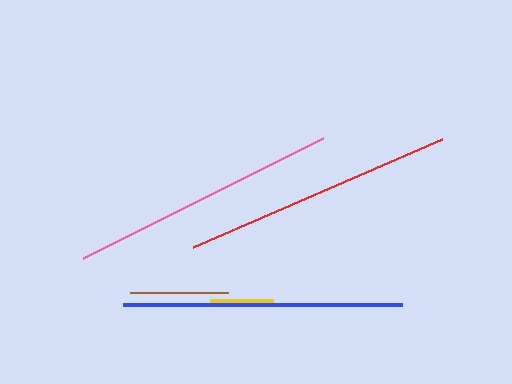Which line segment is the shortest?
The yellow line is the shortest at approximately 62 pixels.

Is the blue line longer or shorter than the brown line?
The blue line is longer than the brown line.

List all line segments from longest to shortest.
From longest to shortest: blue, red, pink, brown, yellow.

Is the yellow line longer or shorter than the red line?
The red line is longer than the yellow line.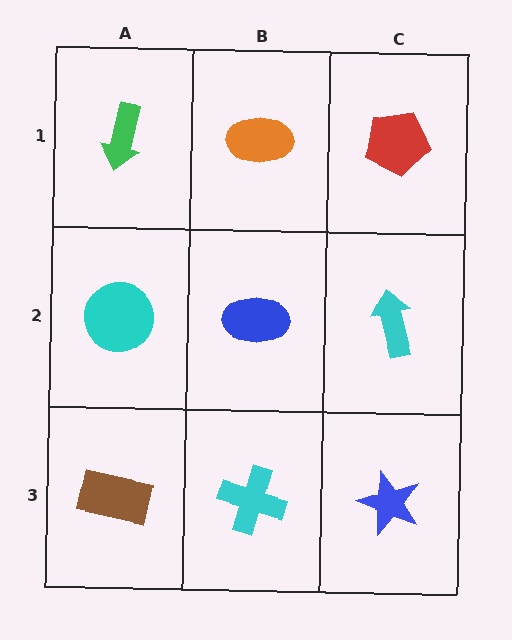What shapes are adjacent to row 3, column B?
A blue ellipse (row 2, column B), a brown rectangle (row 3, column A), a blue star (row 3, column C).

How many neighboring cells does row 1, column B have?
3.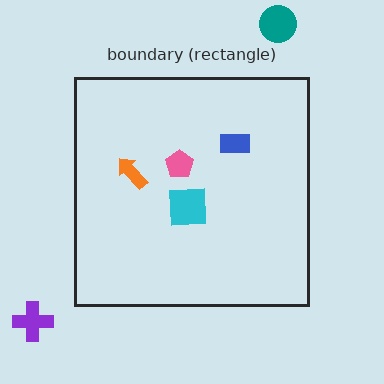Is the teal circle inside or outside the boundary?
Outside.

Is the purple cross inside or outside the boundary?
Outside.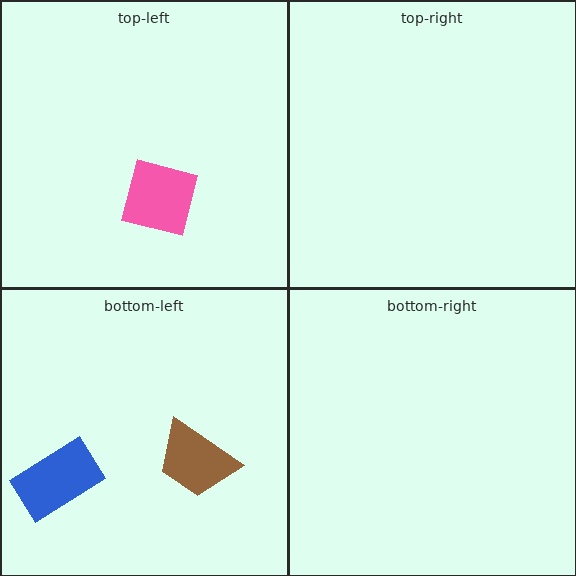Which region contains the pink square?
The top-left region.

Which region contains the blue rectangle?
The bottom-left region.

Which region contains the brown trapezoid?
The bottom-left region.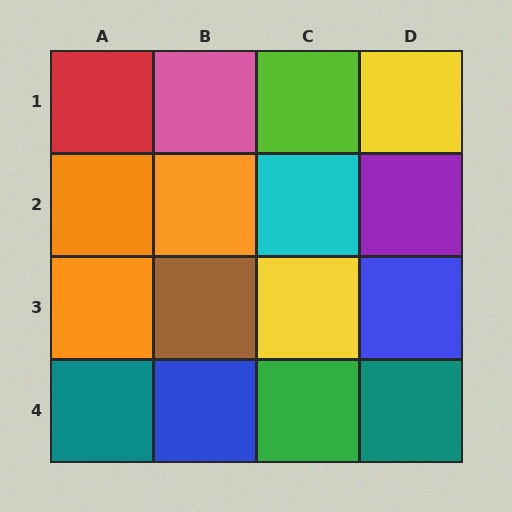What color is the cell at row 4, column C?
Green.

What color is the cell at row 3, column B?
Brown.